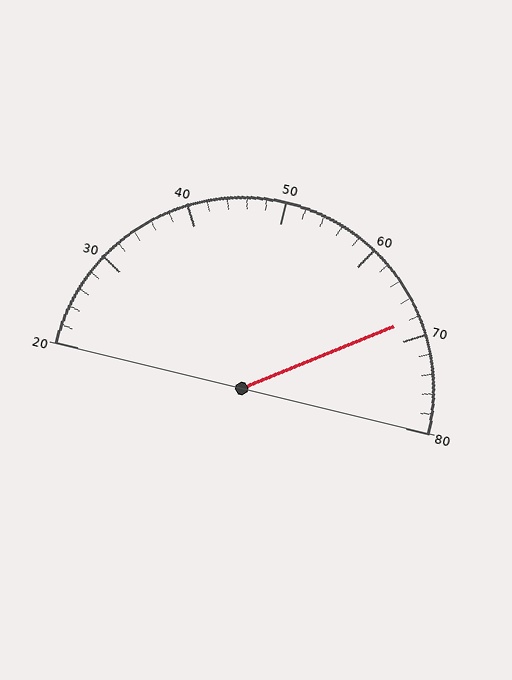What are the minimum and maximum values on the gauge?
The gauge ranges from 20 to 80.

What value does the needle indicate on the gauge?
The needle indicates approximately 68.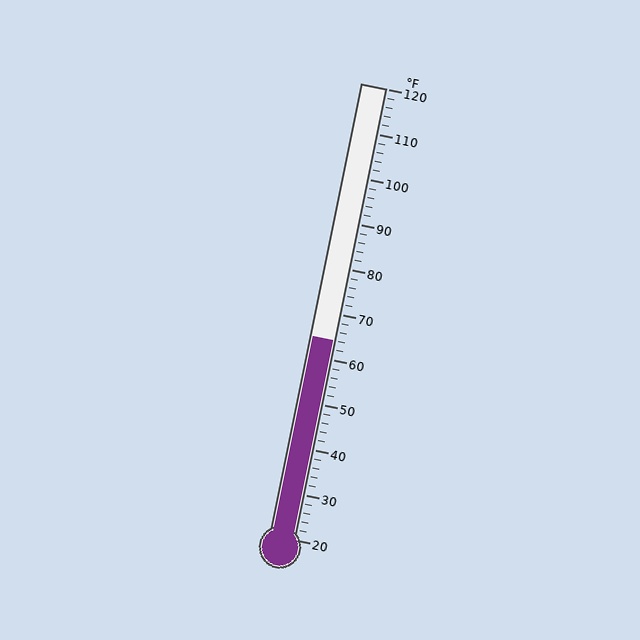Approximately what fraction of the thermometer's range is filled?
The thermometer is filled to approximately 45% of its range.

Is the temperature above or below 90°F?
The temperature is below 90°F.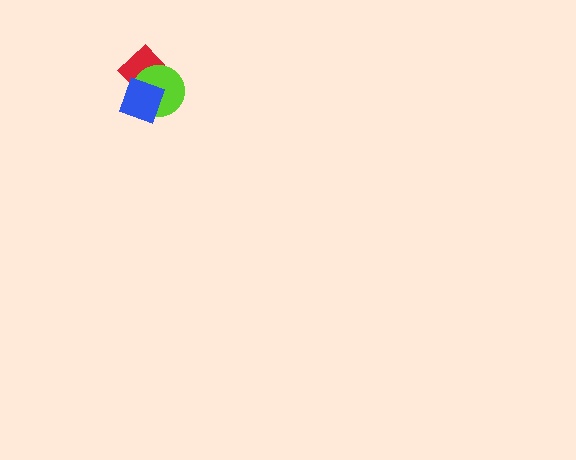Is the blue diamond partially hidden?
No, no other shape covers it.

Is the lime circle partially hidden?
Yes, it is partially covered by another shape.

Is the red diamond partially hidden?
Yes, it is partially covered by another shape.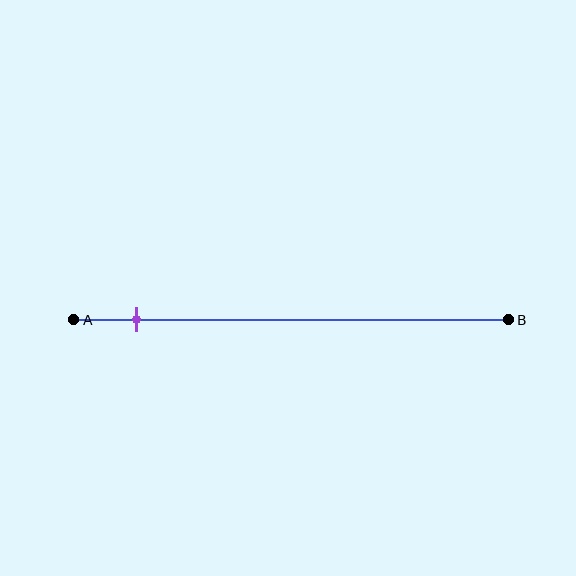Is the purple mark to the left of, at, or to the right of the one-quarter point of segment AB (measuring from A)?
The purple mark is to the left of the one-quarter point of segment AB.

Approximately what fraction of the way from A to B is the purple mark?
The purple mark is approximately 15% of the way from A to B.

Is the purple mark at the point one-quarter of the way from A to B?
No, the mark is at about 15% from A, not at the 25% one-quarter point.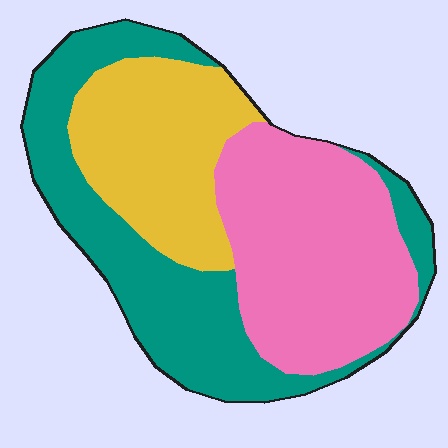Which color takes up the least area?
Yellow, at roughly 25%.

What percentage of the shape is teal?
Teal takes up between a quarter and a half of the shape.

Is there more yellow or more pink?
Pink.